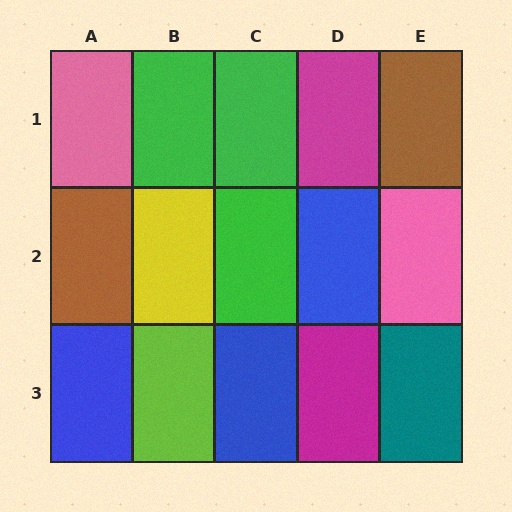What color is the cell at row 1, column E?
Brown.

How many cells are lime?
1 cell is lime.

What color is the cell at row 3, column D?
Magenta.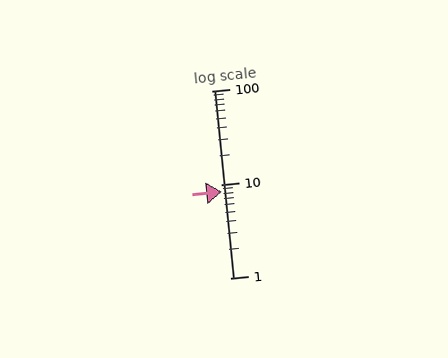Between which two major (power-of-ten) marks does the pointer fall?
The pointer is between 1 and 10.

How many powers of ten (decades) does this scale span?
The scale spans 2 decades, from 1 to 100.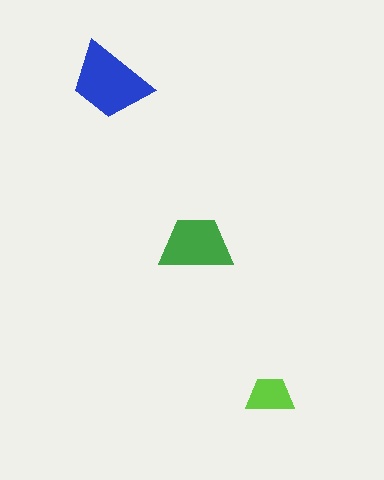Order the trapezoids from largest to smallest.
the blue one, the green one, the lime one.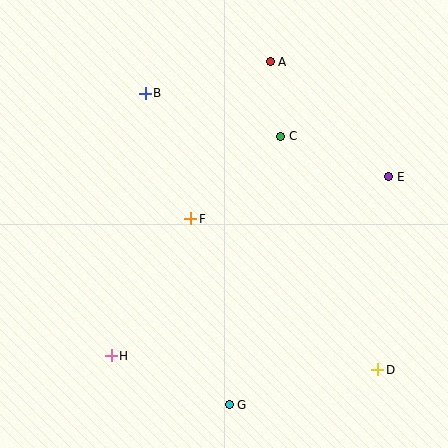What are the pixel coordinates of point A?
Point A is at (270, 62).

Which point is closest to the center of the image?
Point F at (191, 219) is closest to the center.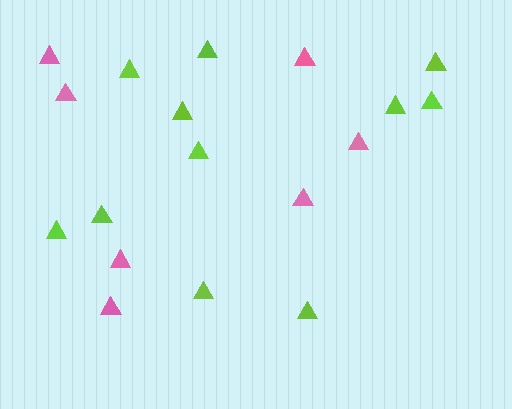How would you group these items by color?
There are 2 groups: one group of lime triangles (11) and one group of pink triangles (7).